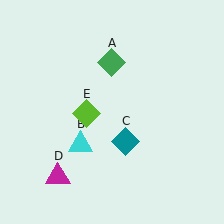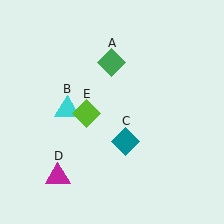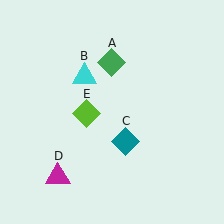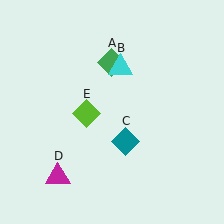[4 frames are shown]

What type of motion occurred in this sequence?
The cyan triangle (object B) rotated clockwise around the center of the scene.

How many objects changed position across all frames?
1 object changed position: cyan triangle (object B).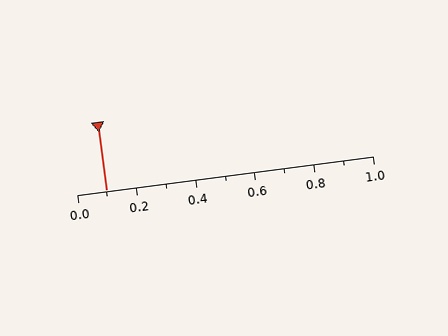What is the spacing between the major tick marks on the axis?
The major ticks are spaced 0.2 apart.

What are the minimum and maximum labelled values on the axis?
The axis runs from 0.0 to 1.0.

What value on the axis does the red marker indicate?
The marker indicates approximately 0.1.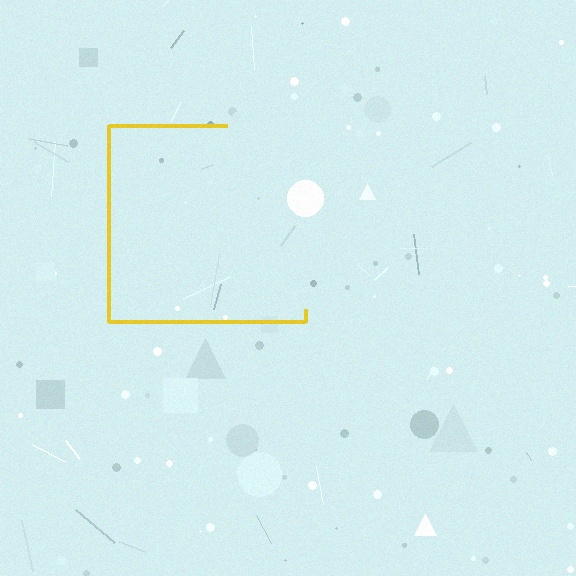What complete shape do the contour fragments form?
The contour fragments form a square.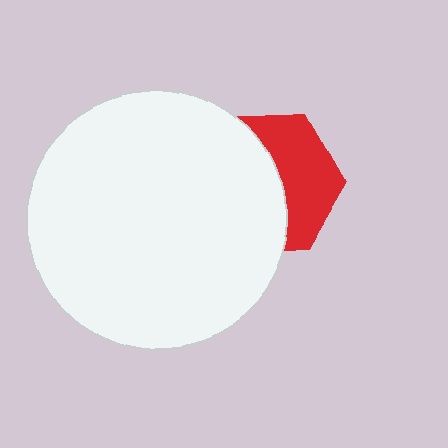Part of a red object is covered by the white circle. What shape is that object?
It is a hexagon.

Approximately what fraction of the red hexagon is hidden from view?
Roughly 56% of the red hexagon is hidden behind the white circle.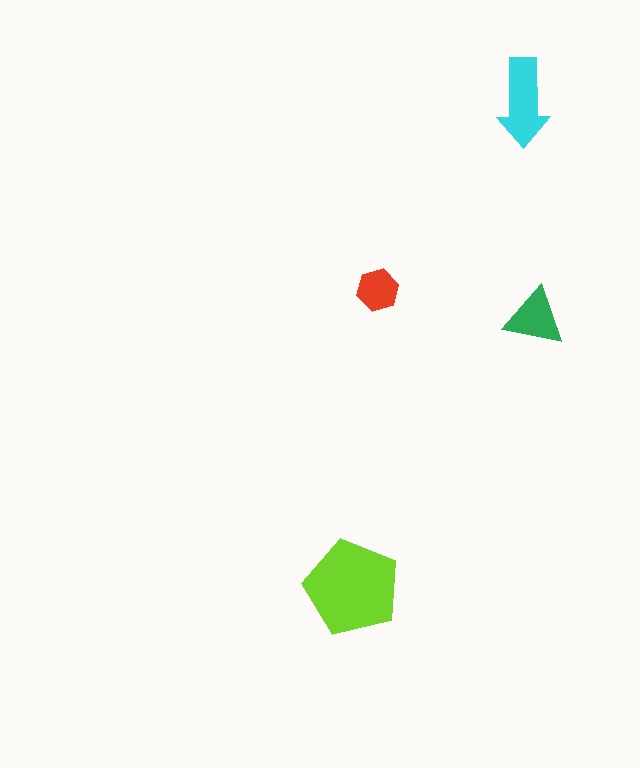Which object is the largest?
The lime pentagon.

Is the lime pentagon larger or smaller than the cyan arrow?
Larger.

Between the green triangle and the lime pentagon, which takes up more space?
The lime pentagon.